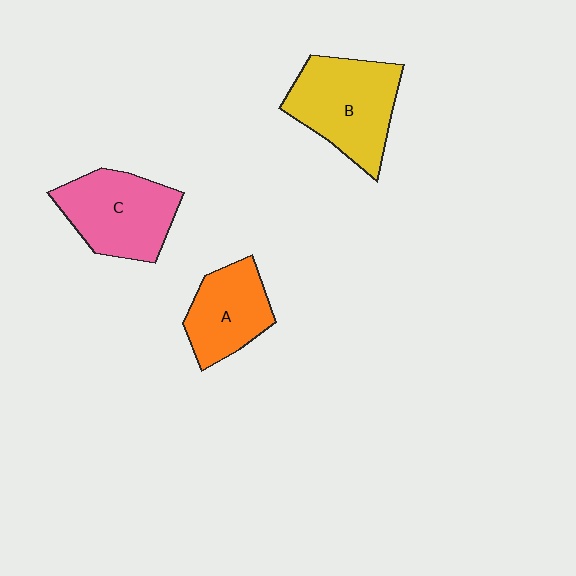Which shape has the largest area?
Shape B (yellow).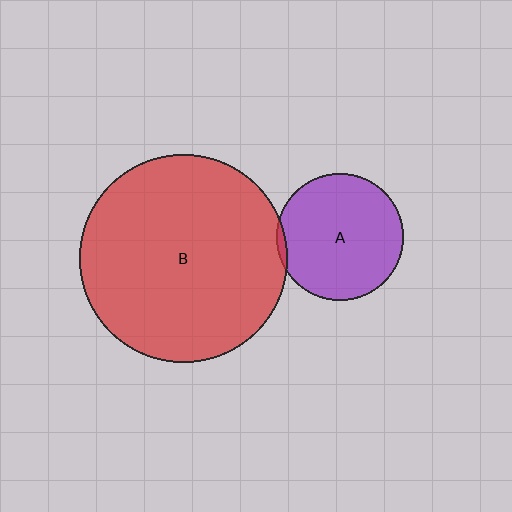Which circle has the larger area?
Circle B (red).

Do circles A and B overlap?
Yes.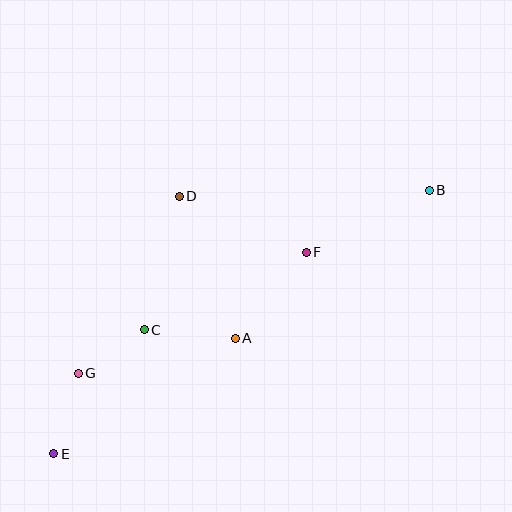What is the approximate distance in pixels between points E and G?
The distance between E and G is approximately 84 pixels.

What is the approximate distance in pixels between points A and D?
The distance between A and D is approximately 153 pixels.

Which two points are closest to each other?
Points C and G are closest to each other.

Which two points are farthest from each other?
Points B and E are farthest from each other.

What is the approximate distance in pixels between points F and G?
The distance between F and G is approximately 258 pixels.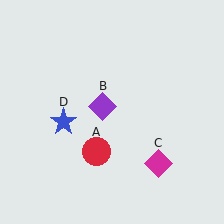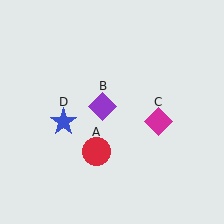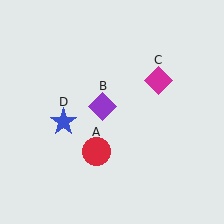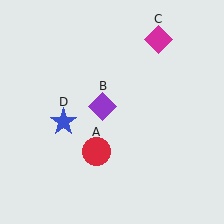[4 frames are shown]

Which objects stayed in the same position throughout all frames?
Red circle (object A) and purple diamond (object B) and blue star (object D) remained stationary.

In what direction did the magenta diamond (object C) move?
The magenta diamond (object C) moved up.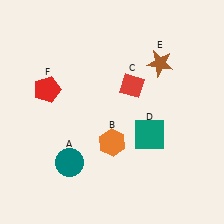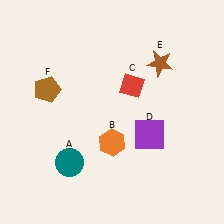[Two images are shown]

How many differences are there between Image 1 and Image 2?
There are 2 differences between the two images.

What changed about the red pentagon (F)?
In Image 1, F is red. In Image 2, it changed to brown.